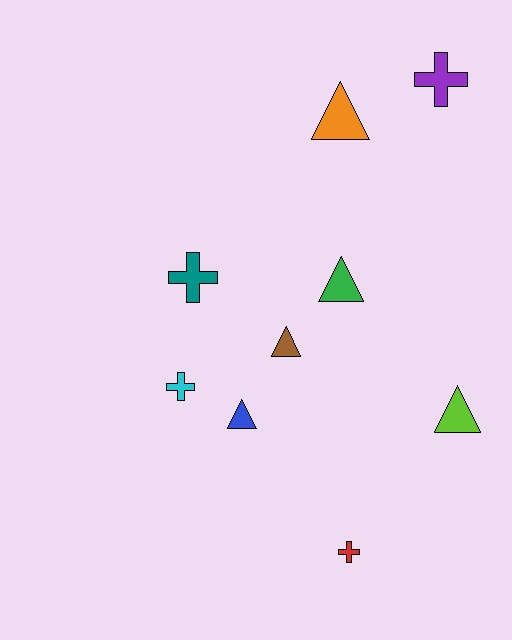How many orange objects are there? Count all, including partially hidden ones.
There is 1 orange object.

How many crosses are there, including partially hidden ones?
There are 4 crosses.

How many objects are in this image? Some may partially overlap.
There are 9 objects.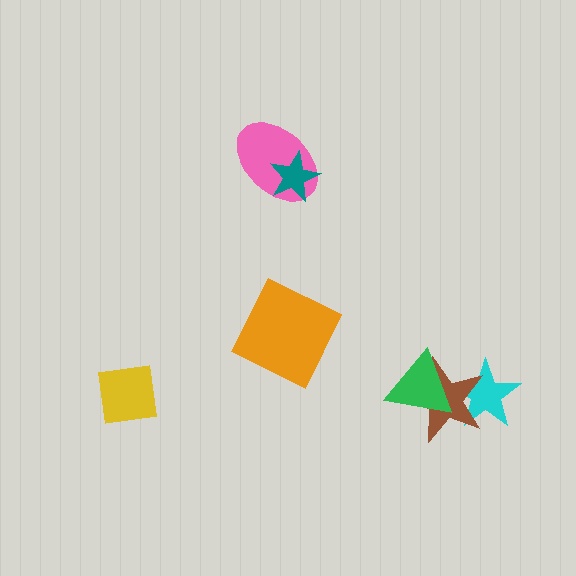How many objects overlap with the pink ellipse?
1 object overlaps with the pink ellipse.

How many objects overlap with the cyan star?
2 objects overlap with the cyan star.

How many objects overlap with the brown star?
2 objects overlap with the brown star.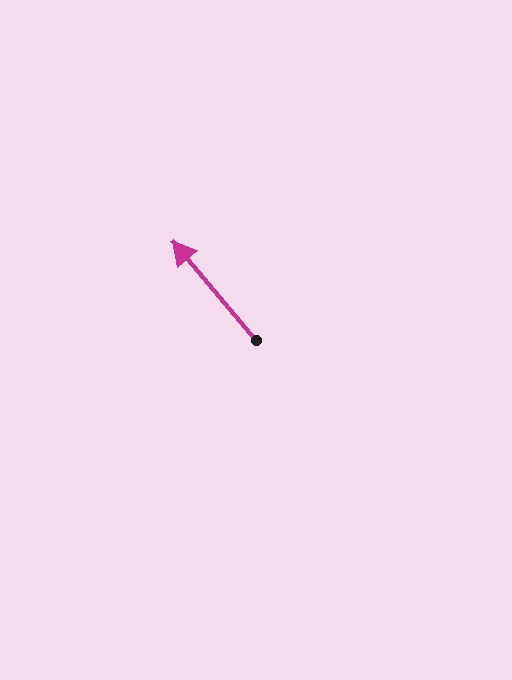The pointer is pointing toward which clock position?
Roughly 11 o'clock.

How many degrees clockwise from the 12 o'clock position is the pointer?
Approximately 320 degrees.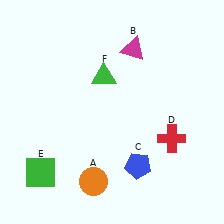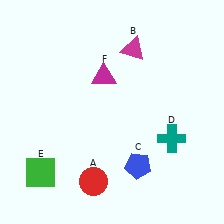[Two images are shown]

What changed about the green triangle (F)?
In Image 1, F is green. In Image 2, it changed to magenta.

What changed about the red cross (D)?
In Image 1, D is red. In Image 2, it changed to teal.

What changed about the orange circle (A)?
In Image 1, A is orange. In Image 2, it changed to red.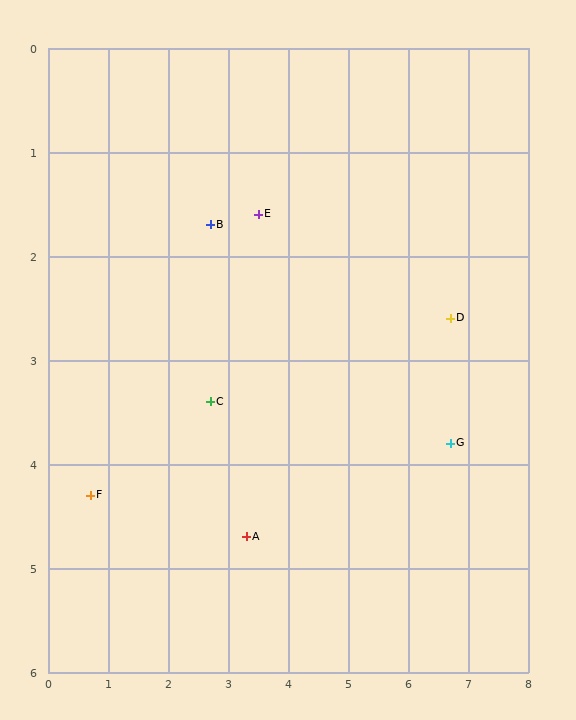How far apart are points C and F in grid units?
Points C and F are about 2.2 grid units apart.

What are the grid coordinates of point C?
Point C is at approximately (2.7, 3.4).